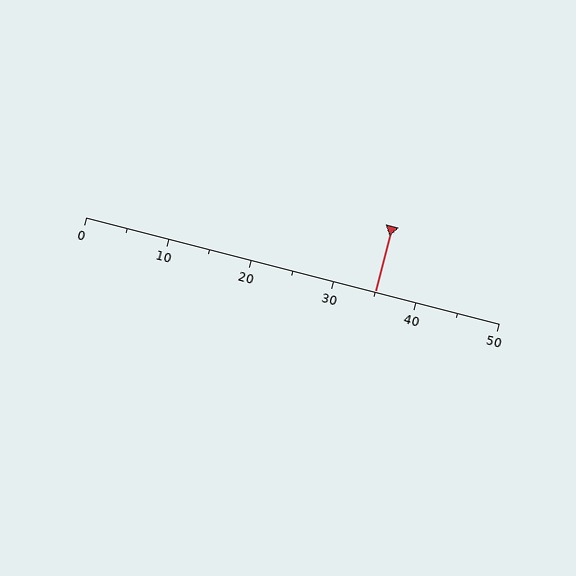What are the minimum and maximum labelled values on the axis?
The axis runs from 0 to 50.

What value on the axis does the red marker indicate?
The marker indicates approximately 35.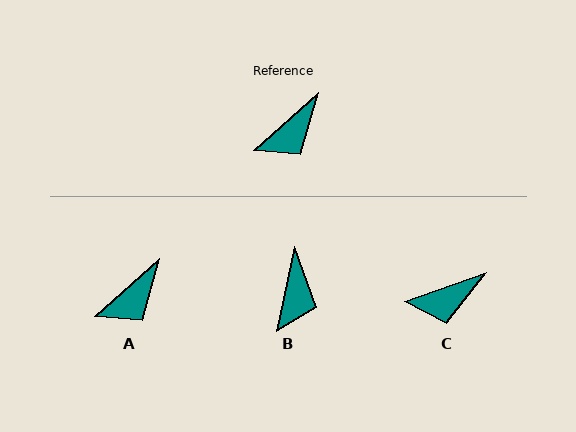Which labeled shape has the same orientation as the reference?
A.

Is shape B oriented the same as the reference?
No, it is off by about 36 degrees.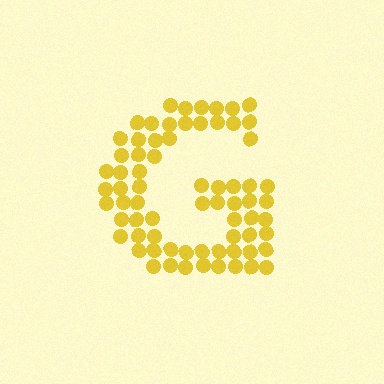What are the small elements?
The small elements are circles.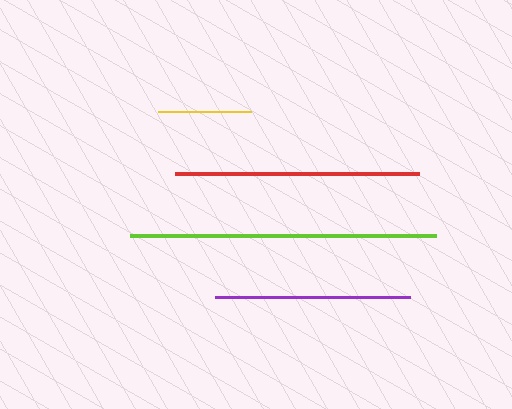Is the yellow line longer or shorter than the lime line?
The lime line is longer than the yellow line.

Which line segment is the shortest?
The yellow line is the shortest at approximately 93 pixels.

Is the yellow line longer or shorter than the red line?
The red line is longer than the yellow line.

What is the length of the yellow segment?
The yellow segment is approximately 93 pixels long.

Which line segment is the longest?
The lime line is the longest at approximately 306 pixels.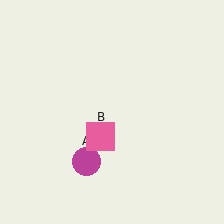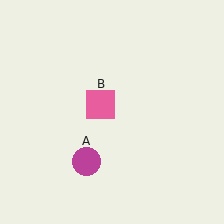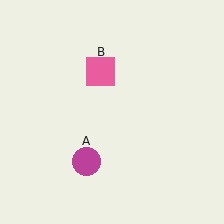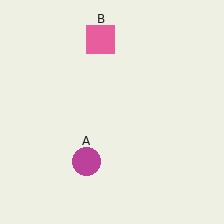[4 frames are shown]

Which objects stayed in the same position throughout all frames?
Magenta circle (object A) remained stationary.